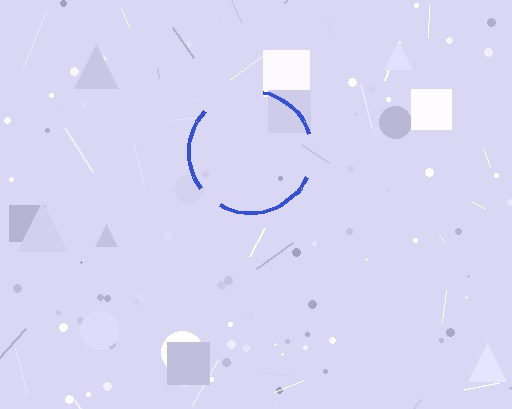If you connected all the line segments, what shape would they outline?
They would outline a circle.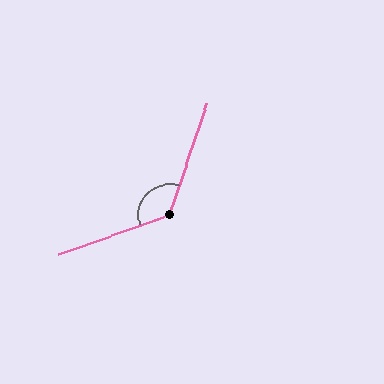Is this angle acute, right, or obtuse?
It is obtuse.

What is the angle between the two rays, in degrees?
Approximately 128 degrees.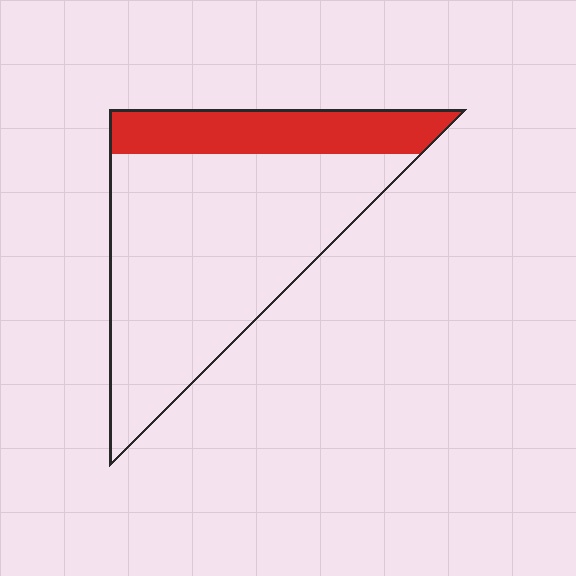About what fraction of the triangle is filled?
About one quarter (1/4).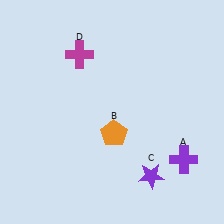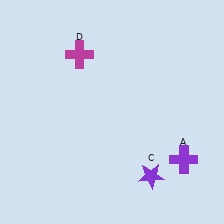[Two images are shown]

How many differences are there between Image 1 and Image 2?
There is 1 difference between the two images.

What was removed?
The orange pentagon (B) was removed in Image 2.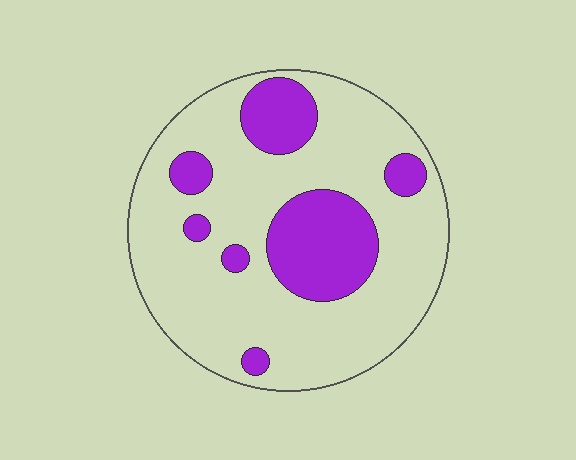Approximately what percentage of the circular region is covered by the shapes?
Approximately 25%.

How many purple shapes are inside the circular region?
7.